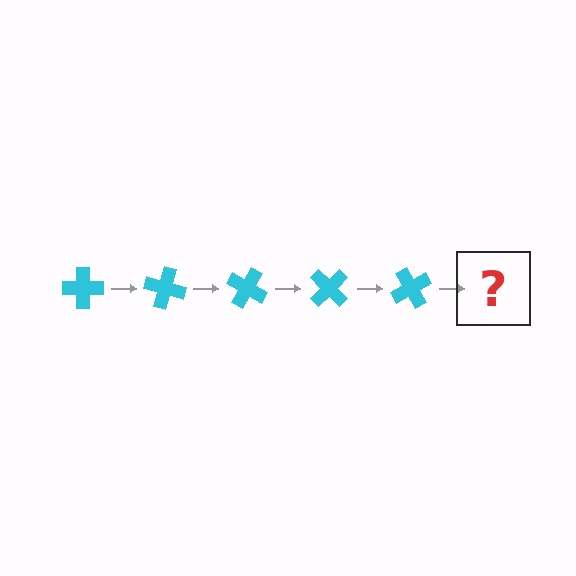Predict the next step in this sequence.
The next step is a cyan cross rotated 75 degrees.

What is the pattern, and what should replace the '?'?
The pattern is that the cross rotates 15 degrees each step. The '?' should be a cyan cross rotated 75 degrees.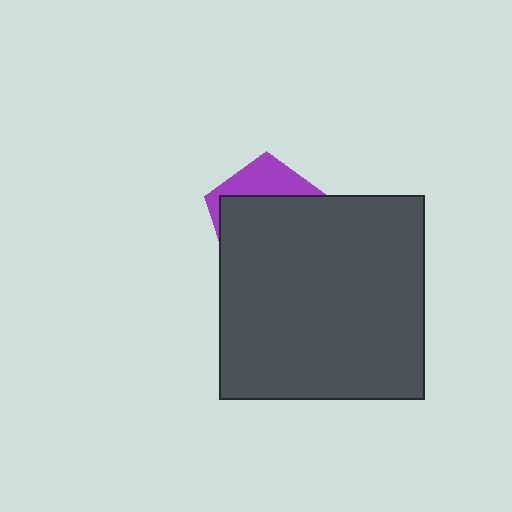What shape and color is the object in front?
The object in front is a dark gray square.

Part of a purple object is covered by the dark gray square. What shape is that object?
It is a pentagon.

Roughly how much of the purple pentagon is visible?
A small part of it is visible (roughly 30%).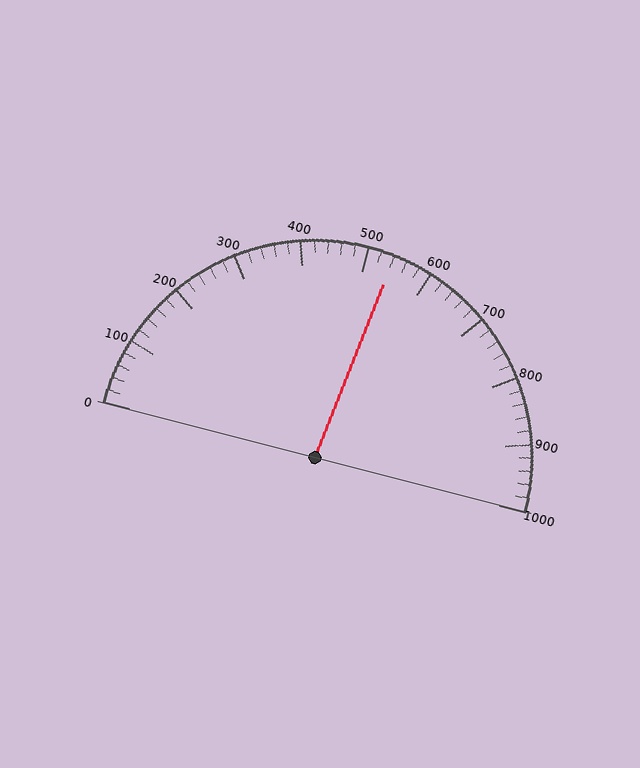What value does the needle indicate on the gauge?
The needle indicates approximately 540.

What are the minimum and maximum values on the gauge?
The gauge ranges from 0 to 1000.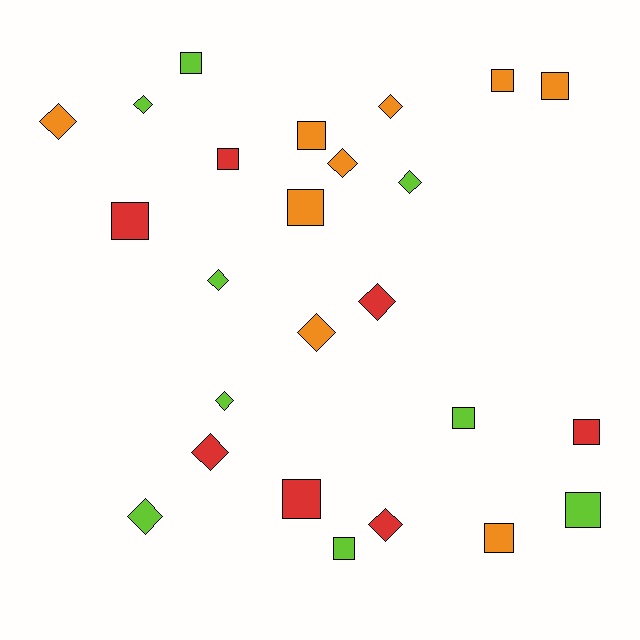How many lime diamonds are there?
There are 5 lime diamonds.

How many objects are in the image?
There are 25 objects.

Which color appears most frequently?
Lime, with 9 objects.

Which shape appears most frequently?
Square, with 13 objects.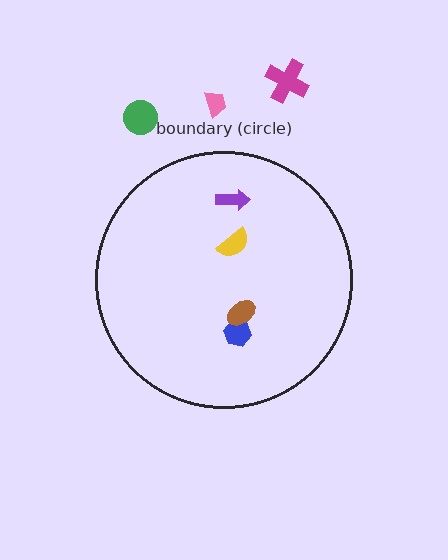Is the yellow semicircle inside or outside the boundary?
Inside.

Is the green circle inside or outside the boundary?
Outside.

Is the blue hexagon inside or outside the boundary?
Inside.